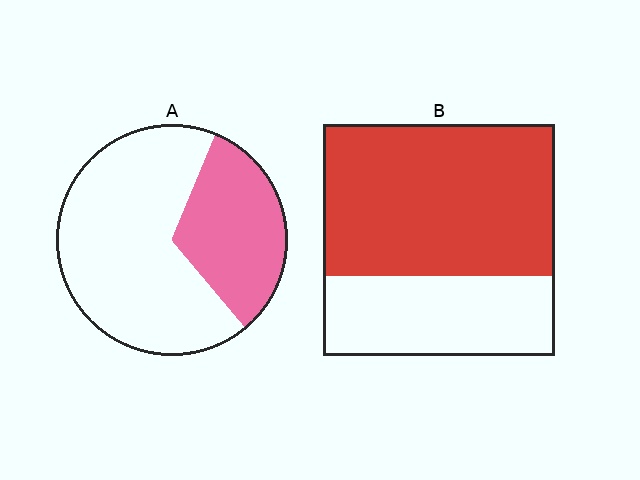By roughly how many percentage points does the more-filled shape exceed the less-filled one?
By roughly 35 percentage points (B over A).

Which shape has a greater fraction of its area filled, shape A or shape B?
Shape B.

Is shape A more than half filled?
No.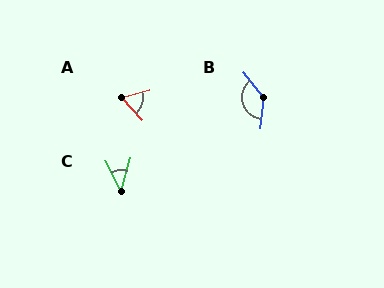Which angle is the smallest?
C, at approximately 43 degrees.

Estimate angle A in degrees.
Approximately 63 degrees.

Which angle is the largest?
B, at approximately 134 degrees.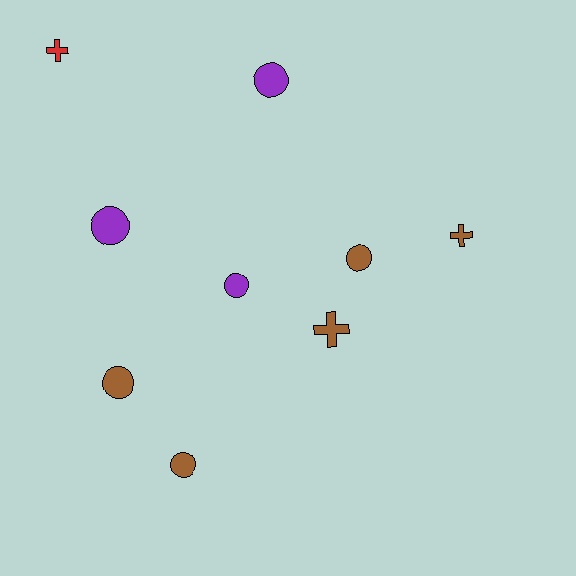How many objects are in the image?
There are 9 objects.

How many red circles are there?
There are no red circles.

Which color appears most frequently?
Brown, with 5 objects.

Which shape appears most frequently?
Circle, with 6 objects.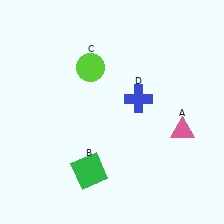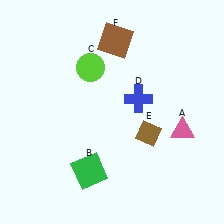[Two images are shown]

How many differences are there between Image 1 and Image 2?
There are 2 differences between the two images.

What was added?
A brown diamond (E), a brown square (F) were added in Image 2.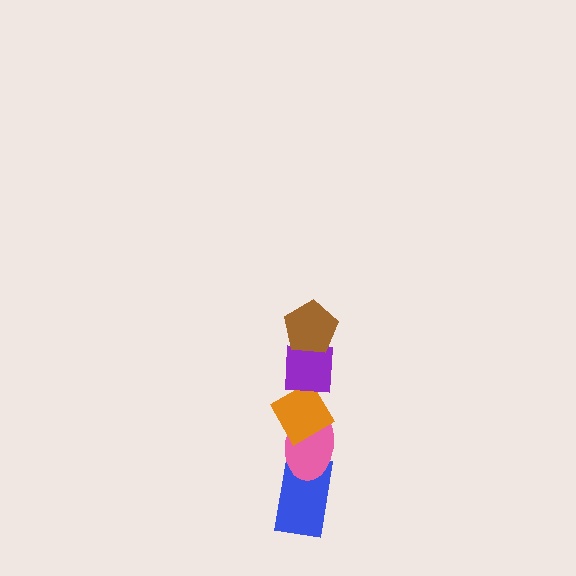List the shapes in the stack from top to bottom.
From top to bottom: the brown pentagon, the purple square, the orange diamond, the pink ellipse, the blue rectangle.